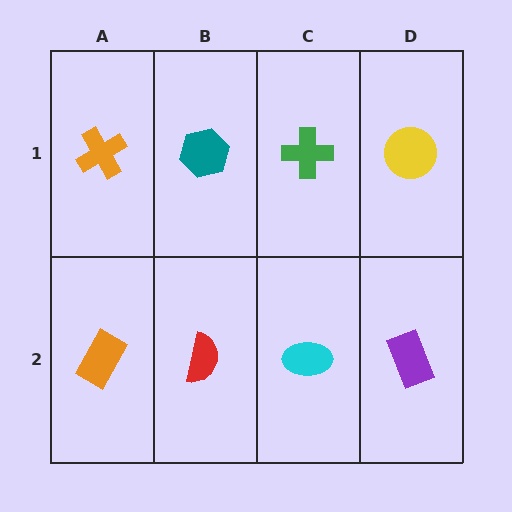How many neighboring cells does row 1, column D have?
2.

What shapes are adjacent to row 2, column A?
An orange cross (row 1, column A), a red semicircle (row 2, column B).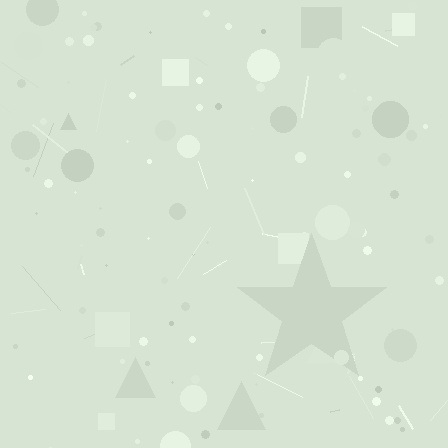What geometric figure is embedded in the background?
A star is embedded in the background.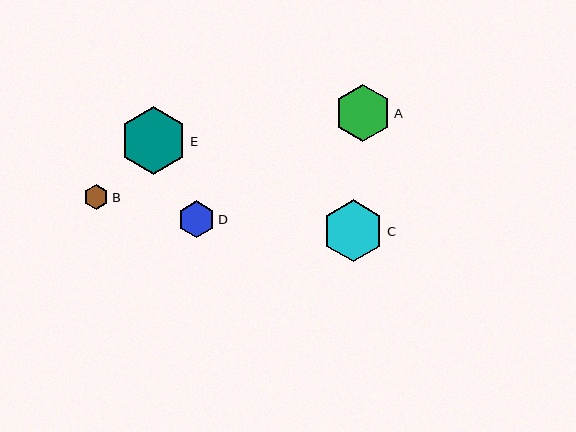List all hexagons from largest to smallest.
From largest to smallest: E, C, A, D, B.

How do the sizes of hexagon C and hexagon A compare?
Hexagon C and hexagon A are approximately the same size.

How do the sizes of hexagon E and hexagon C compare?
Hexagon E and hexagon C are approximately the same size.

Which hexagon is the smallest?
Hexagon B is the smallest with a size of approximately 24 pixels.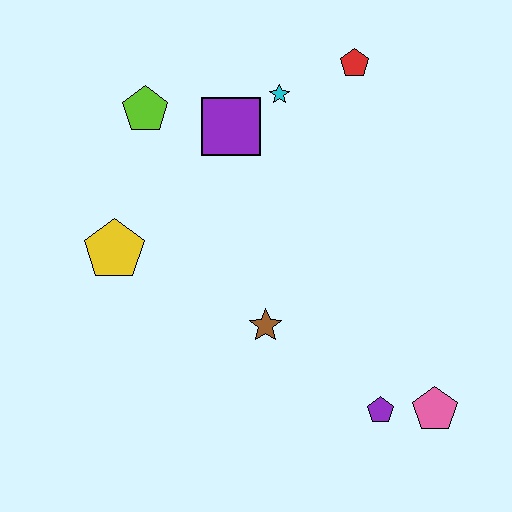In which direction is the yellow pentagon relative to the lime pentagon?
The yellow pentagon is below the lime pentagon.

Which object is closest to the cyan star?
The purple square is closest to the cyan star.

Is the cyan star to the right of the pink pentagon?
No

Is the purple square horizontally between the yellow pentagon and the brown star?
Yes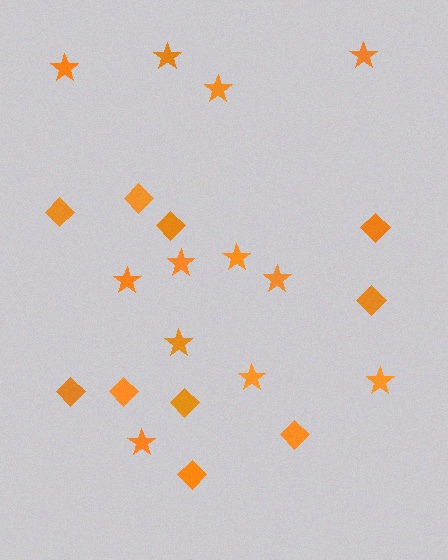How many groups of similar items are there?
There are 2 groups: one group of diamonds (10) and one group of stars (12).